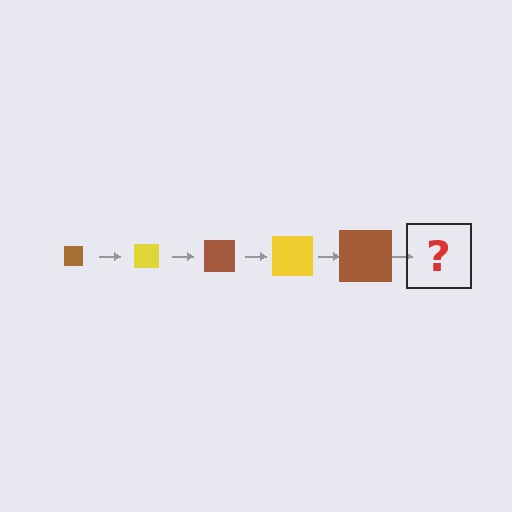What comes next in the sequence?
The next element should be a yellow square, larger than the previous one.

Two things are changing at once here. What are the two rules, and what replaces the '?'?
The two rules are that the square grows larger each step and the color cycles through brown and yellow. The '?' should be a yellow square, larger than the previous one.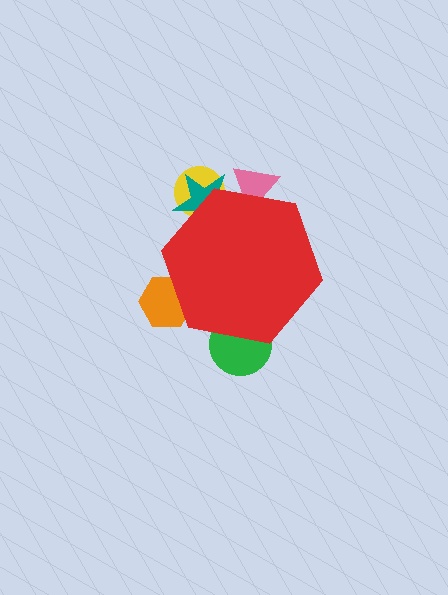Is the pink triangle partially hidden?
Yes, the pink triangle is partially hidden behind the red hexagon.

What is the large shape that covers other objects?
A red hexagon.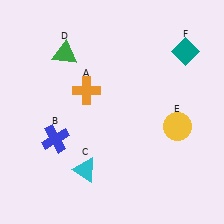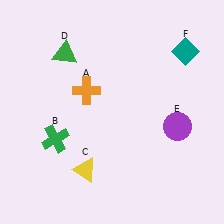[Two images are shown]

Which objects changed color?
B changed from blue to green. C changed from cyan to yellow. E changed from yellow to purple.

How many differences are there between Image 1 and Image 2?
There are 3 differences between the two images.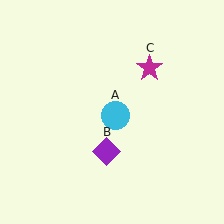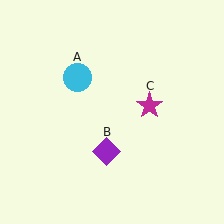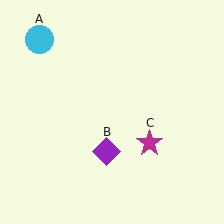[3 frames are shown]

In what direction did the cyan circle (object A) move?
The cyan circle (object A) moved up and to the left.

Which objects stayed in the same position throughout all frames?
Purple diamond (object B) remained stationary.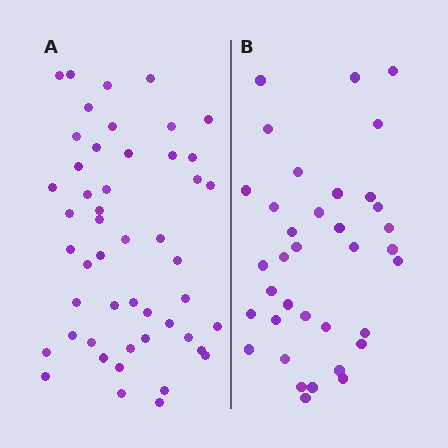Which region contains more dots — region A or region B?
Region A (the left region) has more dots.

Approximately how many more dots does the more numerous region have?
Region A has approximately 15 more dots than region B.